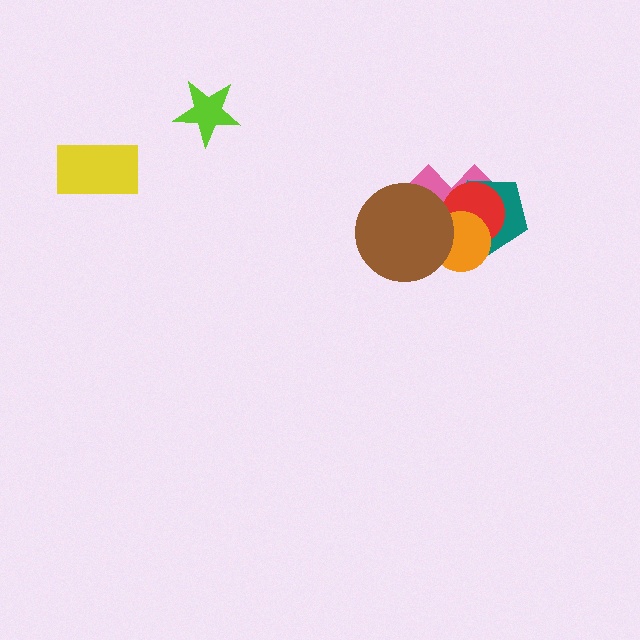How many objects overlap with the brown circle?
2 objects overlap with the brown circle.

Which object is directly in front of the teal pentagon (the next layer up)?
The red circle is directly in front of the teal pentagon.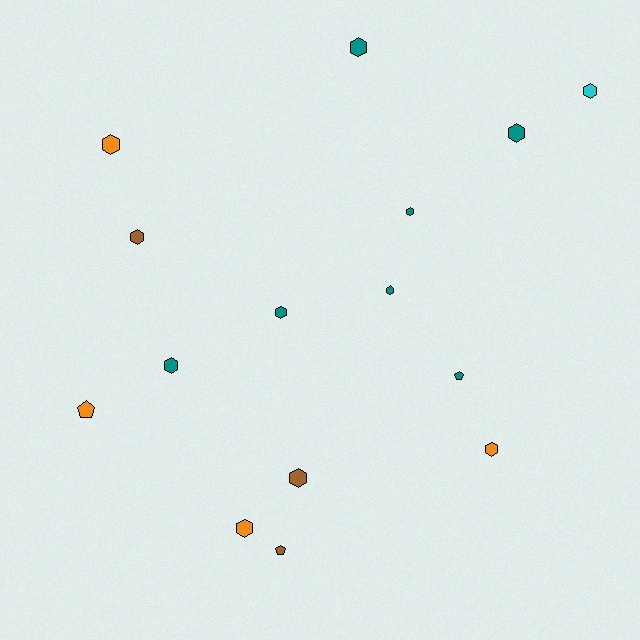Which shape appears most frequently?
Hexagon, with 12 objects.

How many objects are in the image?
There are 15 objects.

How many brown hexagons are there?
There are 2 brown hexagons.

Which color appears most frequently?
Teal, with 7 objects.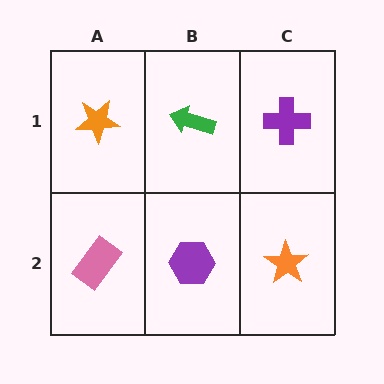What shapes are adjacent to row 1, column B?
A purple hexagon (row 2, column B), an orange star (row 1, column A), a purple cross (row 1, column C).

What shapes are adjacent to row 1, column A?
A pink rectangle (row 2, column A), a green arrow (row 1, column B).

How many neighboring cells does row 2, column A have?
2.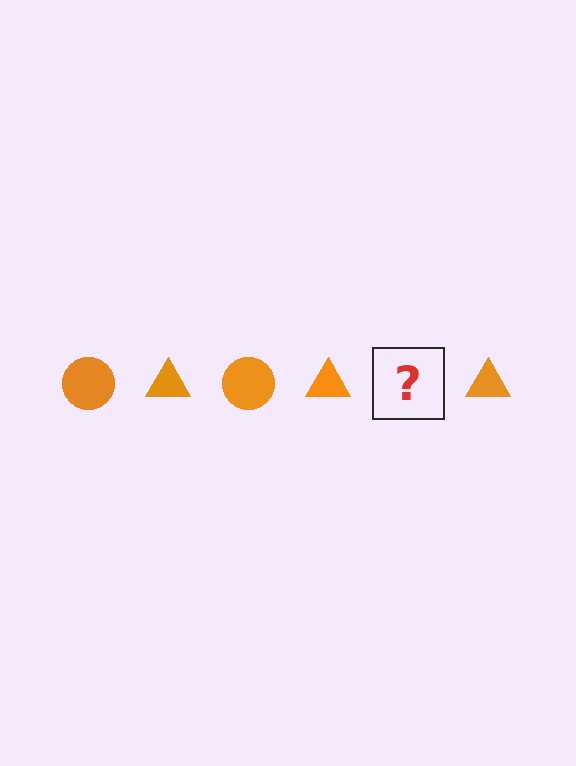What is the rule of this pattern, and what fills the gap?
The rule is that the pattern cycles through circle, triangle shapes in orange. The gap should be filled with an orange circle.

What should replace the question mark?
The question mark should be replaced with an orange circle.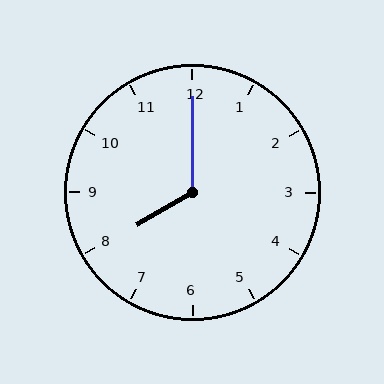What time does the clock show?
8:00.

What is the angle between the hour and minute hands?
Approximately 120 degrees.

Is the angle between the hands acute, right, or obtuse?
It is obtuse.